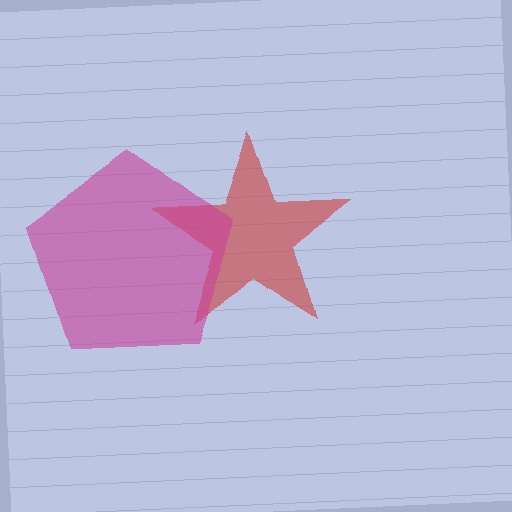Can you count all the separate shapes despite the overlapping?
Yes, there are 2 separate shapes.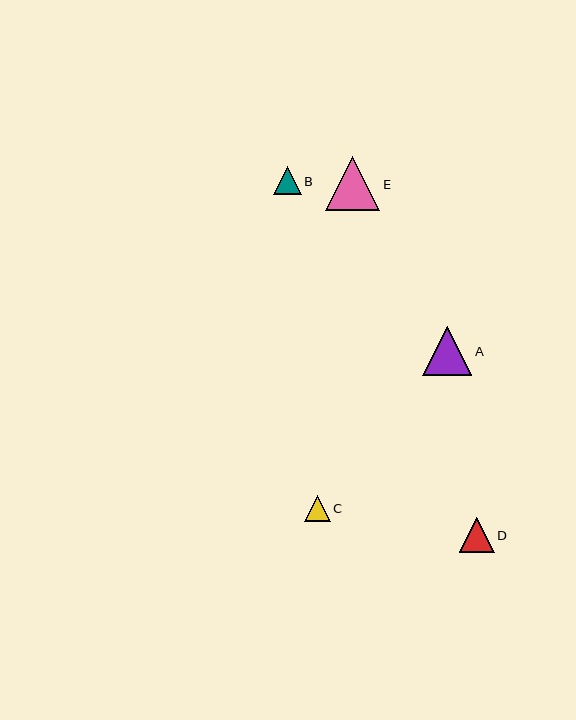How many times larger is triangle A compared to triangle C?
Triangle A is approximately 1.9 times the size of triangle C.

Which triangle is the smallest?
Triangle C is the smallest with a size of approximately 26 pixels.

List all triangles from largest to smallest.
From largest to smallest: E, A, D, B, C.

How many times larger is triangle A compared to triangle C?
Triangle A is approximately 1.9 times the size of triangle C.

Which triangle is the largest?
Triangle E is the largest with a size of approximately 55 pixels.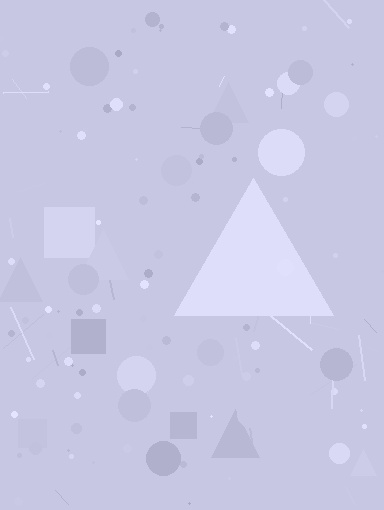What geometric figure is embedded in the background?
A triangle is embedded in the background.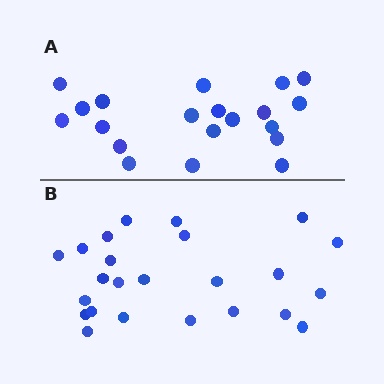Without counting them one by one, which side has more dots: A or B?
Region B (the bottom region) has more dots.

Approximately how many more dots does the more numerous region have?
Region B has about 4 more dots than region A.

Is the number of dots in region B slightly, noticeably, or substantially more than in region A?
Region B has only slightly more — the two regions are fairly close. The ratio is roughly 1.2 to 1.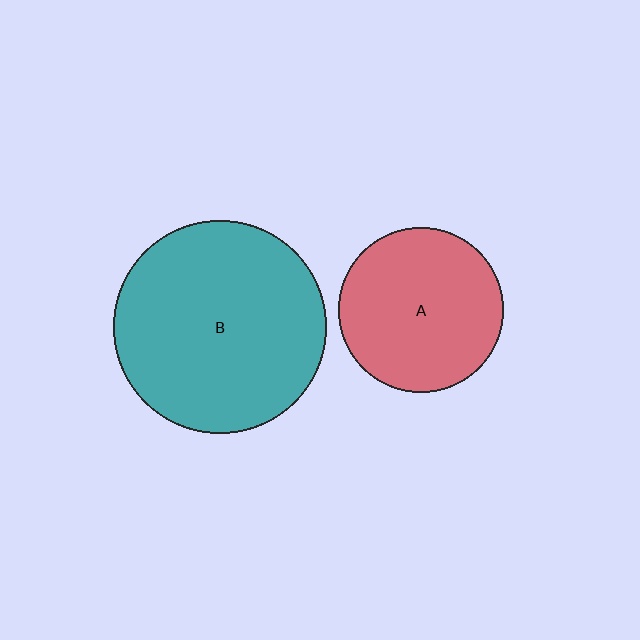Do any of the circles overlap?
No, none of the circles overlap.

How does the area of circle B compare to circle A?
Approximately 1.7 times.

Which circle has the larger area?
Circle B (teal).